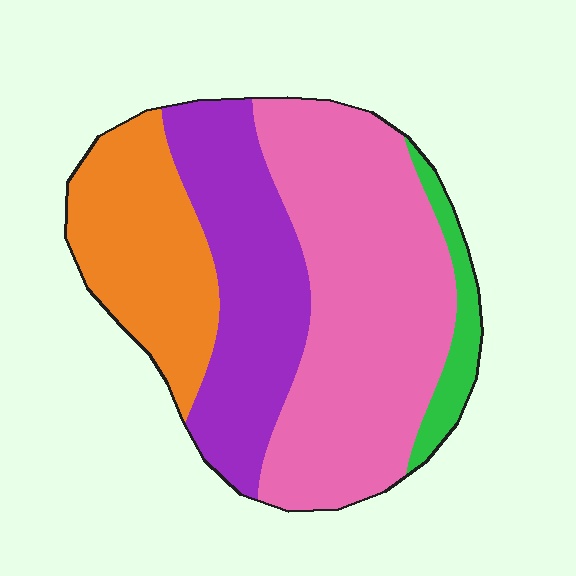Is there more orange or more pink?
Pink.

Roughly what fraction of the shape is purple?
Purple takes up between a quarter and a half of the shape.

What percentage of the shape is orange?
Orange takes up about one fifth (1/5) of the shape.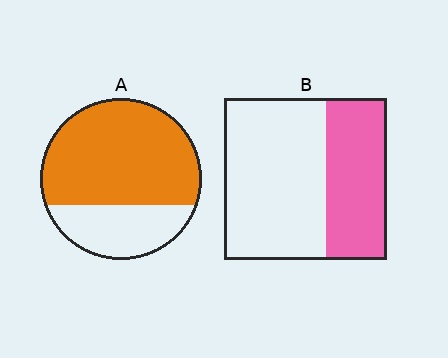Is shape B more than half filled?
No.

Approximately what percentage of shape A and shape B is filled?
A is approximately 70% and B is approximately 35%.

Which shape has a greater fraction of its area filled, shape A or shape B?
Shape A.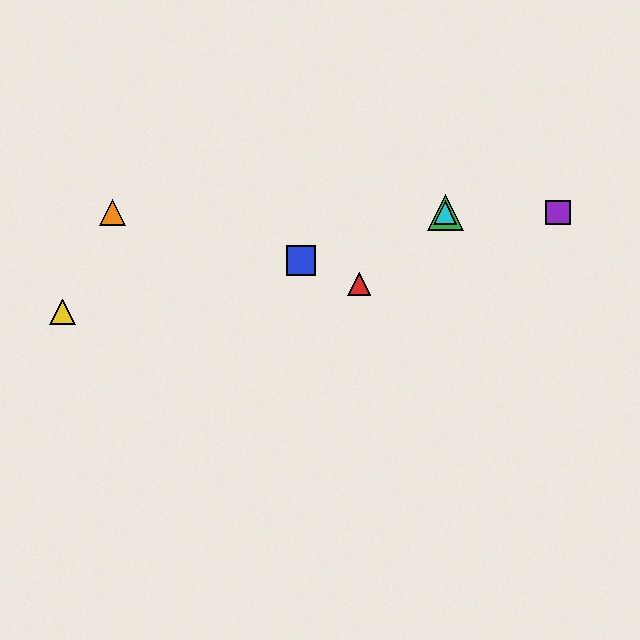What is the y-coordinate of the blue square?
The blue square is at y≈260.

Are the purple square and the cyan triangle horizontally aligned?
Yes, both are at y≈212.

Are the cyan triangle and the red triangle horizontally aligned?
No, the cyan triangle is at y≈212 and the red triangle is at y≈284.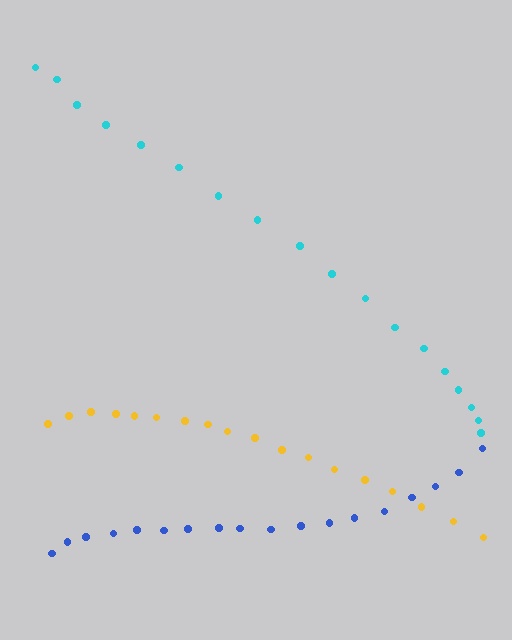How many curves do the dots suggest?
There are 3 distinct paths.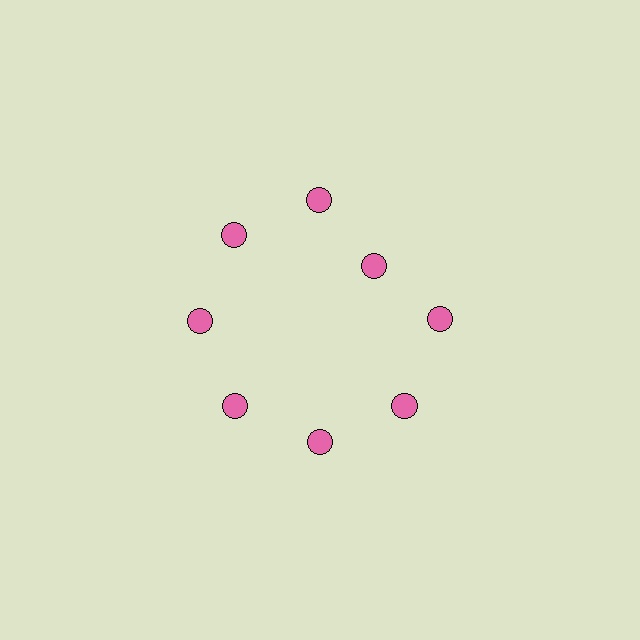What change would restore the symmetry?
The symmetry would be restored by moving it outward, back onto the ring so that all 8 circles sit at equal angles and equal distance from the center.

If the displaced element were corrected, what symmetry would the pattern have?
It would have 8-fold rotational symmetry — the pattern would map onto itself every 45 degrees.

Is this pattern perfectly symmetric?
No. The 8 pink circles are arranged in a ring, but one element near the 2 o'clock position is pulled inward toward the center, breaking the 8-fold rotational symmetry.